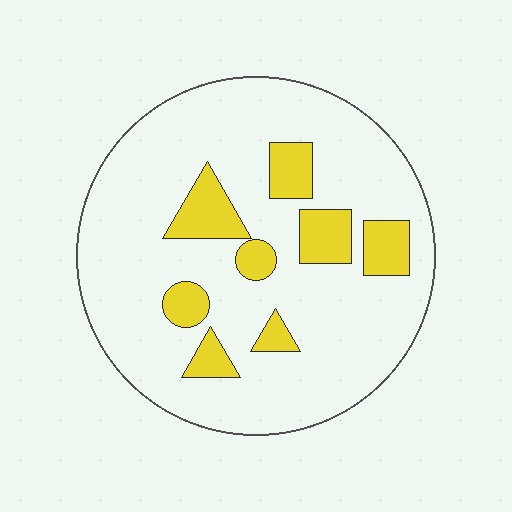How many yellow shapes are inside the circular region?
8.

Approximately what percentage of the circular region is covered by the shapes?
Approximately 15%.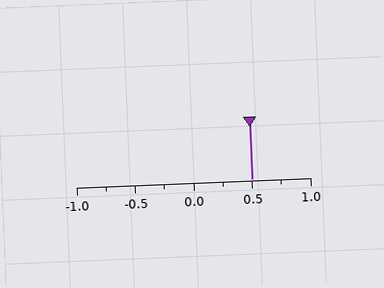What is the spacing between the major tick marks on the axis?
The major ticks are spaced 0.5 apart.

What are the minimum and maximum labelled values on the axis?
The axis runs from -1.0 to 1.0.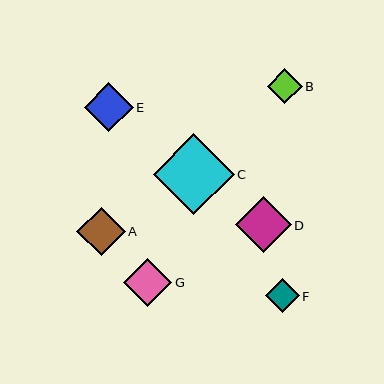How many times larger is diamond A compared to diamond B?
Diamond A is approximately 1.4 times the size of diamond B.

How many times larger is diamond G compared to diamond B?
Diamond G is approximately 1.4 times the size of diamond B.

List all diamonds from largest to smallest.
From largest to smallest: C, D, E, A, G, B, F.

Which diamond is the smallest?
Diamond F is the smallest with a size of approximately 34 pixels.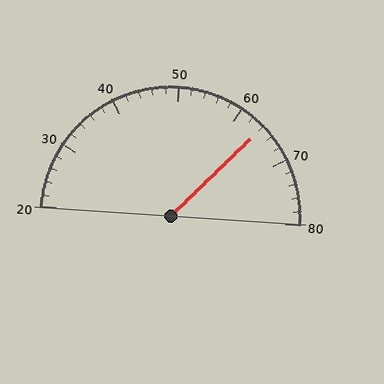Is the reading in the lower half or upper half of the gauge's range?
The reading is in the upper half of the range (20 to 80).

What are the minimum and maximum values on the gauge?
The gauge ranges from 20 to 80.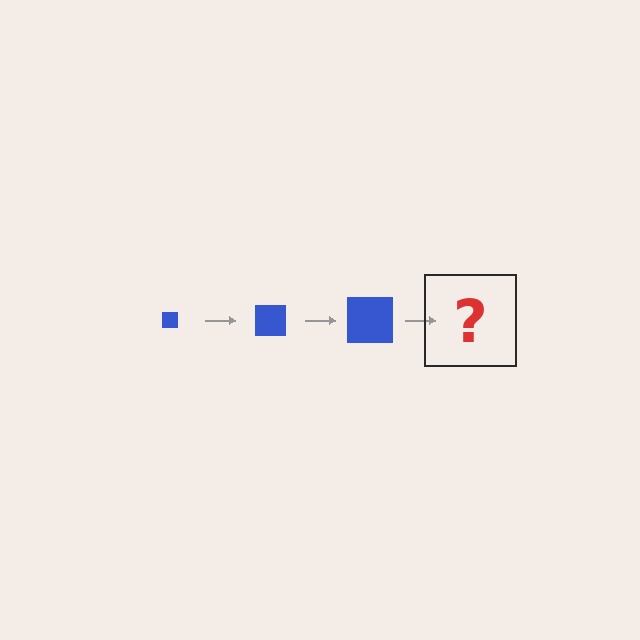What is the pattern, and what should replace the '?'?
The pattern is that the square gets progressively larger each step. The '?' should be a blue square, larger than the previous one.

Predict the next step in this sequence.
The next step is a blue square, larger than the previous one.